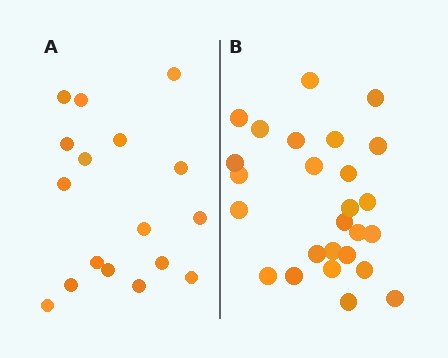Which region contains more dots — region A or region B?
Region B (the right region) has more dots.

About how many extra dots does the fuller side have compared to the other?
Region B has roughly 8 or so more dots than region A.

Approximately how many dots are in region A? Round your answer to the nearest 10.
About 20 dots. (The exact count is 17, which rounds to 20.)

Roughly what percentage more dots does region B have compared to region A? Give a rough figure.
About 55% more.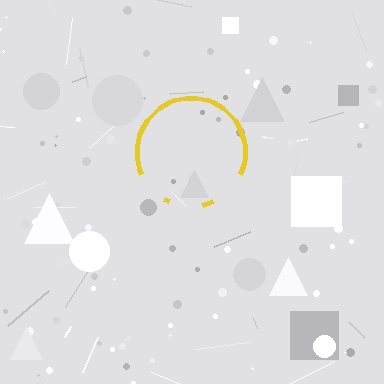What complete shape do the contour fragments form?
The contour fragments form a circle.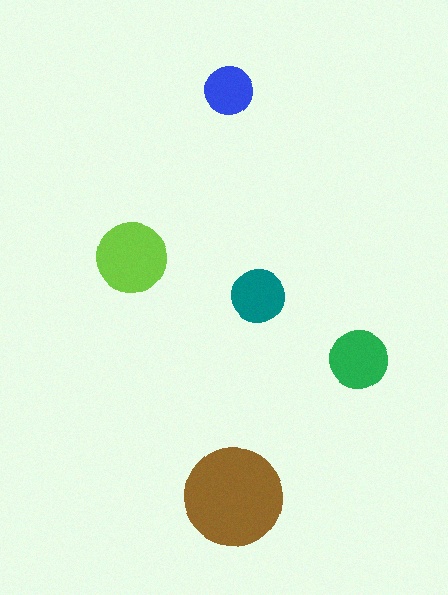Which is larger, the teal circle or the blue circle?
The teal one.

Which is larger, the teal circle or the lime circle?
The lime one.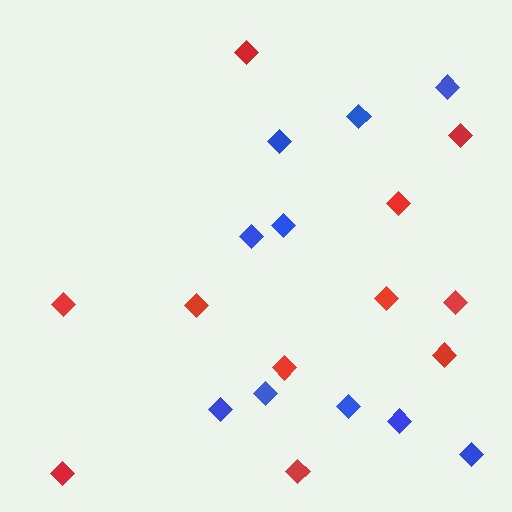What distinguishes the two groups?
There are 2 groups: one group of blue diamonds (10) and one group of red diamonds (11).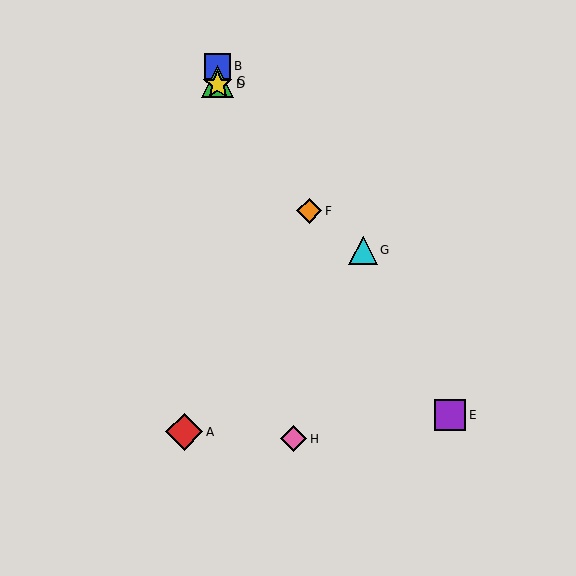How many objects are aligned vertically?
3 objects (B, C, D) are aligned vertically.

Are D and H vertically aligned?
No, D is at x≈218 and H is at x≈293.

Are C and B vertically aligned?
Yes, both are at x≈218.